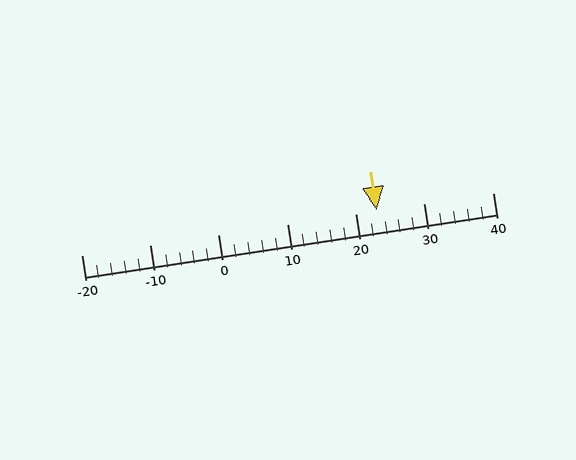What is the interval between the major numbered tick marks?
The major tick marks are spaced 10 units apart.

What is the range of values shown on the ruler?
The ruler shows values from -20 to 40.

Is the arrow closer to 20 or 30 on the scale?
The arrow is closer to 20.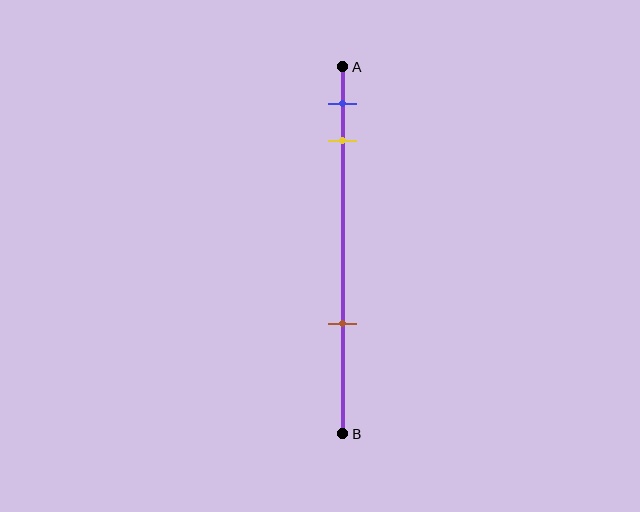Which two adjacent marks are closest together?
The blue and yellow marks are the closest adjacent pair.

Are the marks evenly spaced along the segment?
No, the marks are not evenly spaced.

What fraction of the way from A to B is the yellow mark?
The yellow mark is approximately 20% (0.2) of the way from A to B.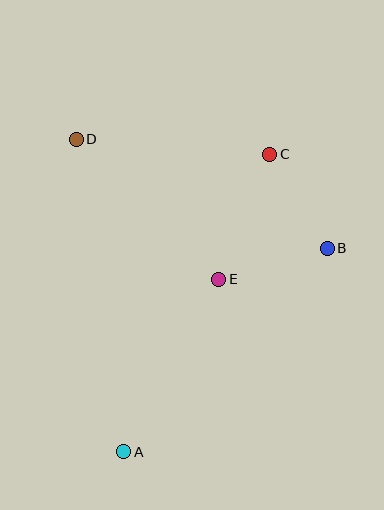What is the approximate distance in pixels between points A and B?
The distance between A and B is approximately 288 pixels.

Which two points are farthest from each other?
Points A and C are farthest from each other.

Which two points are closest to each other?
Points B and C are closest to each other.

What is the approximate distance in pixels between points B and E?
The distance between B and E is approximately 113 pixels.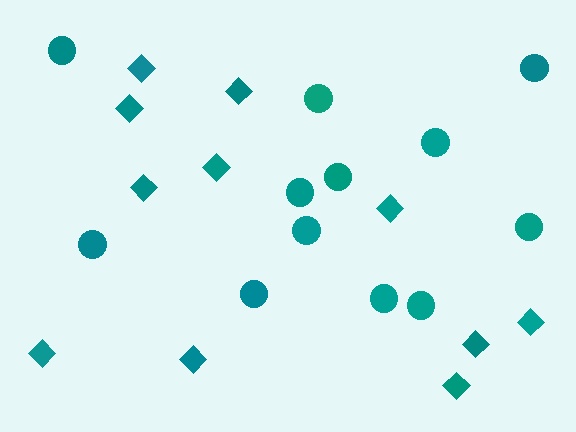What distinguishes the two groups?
There are 2 groups: one group of diamonds (11) and one group of circles (12).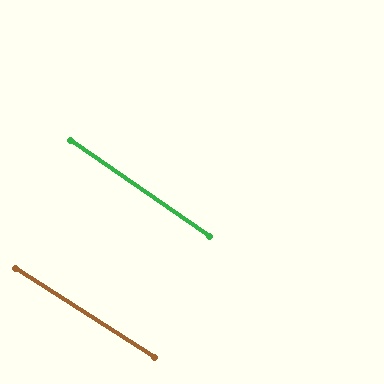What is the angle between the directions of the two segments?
Approximately 2 degrees.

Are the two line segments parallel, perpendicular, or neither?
Parallel — their directions differ by only 1.9°.